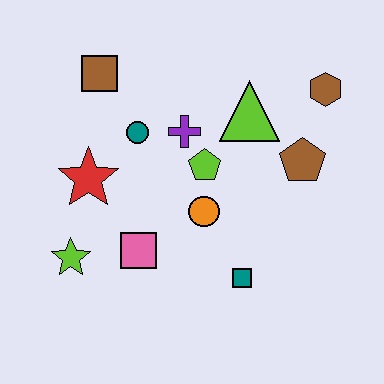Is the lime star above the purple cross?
No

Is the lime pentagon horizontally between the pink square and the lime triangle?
Yes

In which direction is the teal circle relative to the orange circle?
The teal circle is above the orange circle.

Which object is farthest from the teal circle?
The brown hexagon is farthest from the teal circle.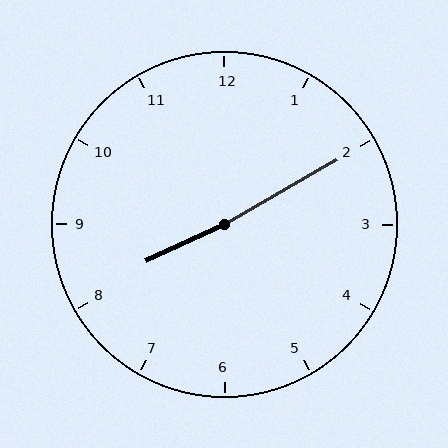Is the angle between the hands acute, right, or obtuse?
It is obtuse.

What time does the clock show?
8:10.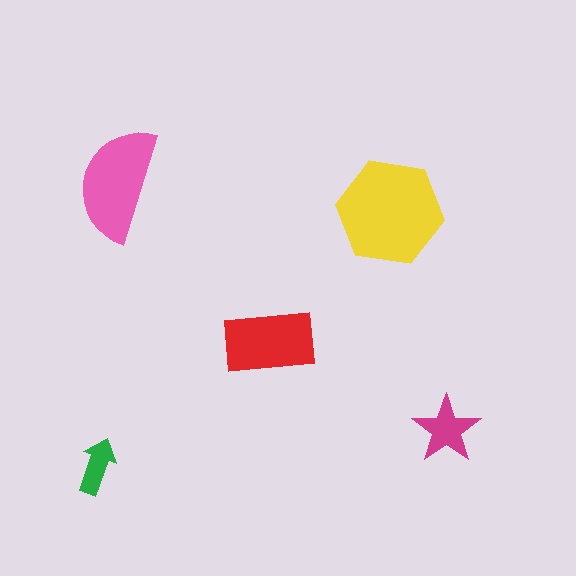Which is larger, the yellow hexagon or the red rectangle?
The yellow hexagon.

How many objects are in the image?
There are 5 objects in the image.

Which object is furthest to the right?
The magenta star is rightmost.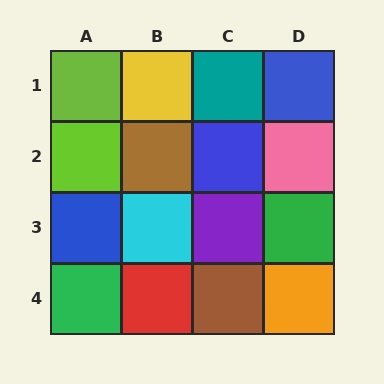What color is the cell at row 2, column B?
Brown.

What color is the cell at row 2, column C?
Blue.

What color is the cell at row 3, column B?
Cyan.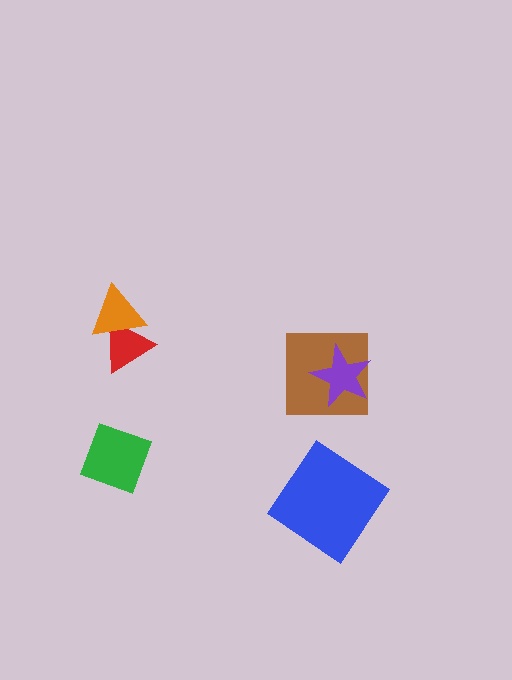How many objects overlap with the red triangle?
1 object overlaps with the red triangle.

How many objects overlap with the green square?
0 objects overlap with the green square.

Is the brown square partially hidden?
Yes, it is partially covered by another shape.